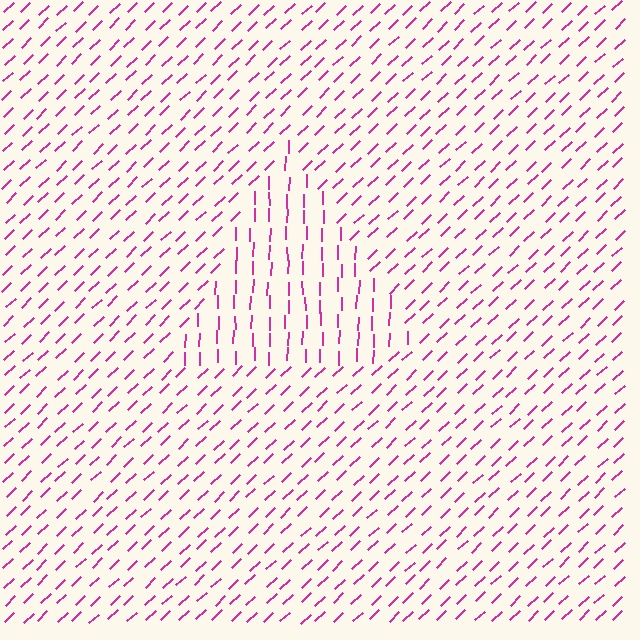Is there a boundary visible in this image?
Yes, there is a texture boundary formed by a change in line orientation.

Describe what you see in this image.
The image is filled with small magenta line segments. A triangle region in the image has lines oriented differently from the surrounding lines, creating a visible texture boundary.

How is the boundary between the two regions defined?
The boundary is defined purely by a change in line orientation (approximately 45 degrees difference). All lines are the same color and thickness.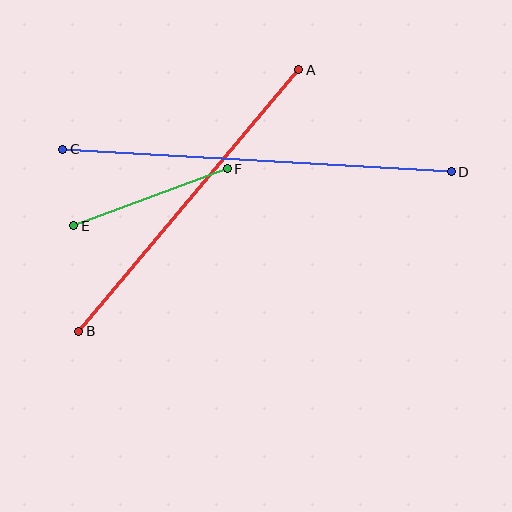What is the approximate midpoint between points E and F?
The midpoint is at approximately (151, 197) pixels.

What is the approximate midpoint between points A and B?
The midpoint is at approximately (189, 201) pixels.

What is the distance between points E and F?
The distance is approximately 164 pixels.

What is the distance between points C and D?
The distance is approximately 389 pixels.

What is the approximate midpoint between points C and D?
The midpoint is at approximately (257, 161) pixels.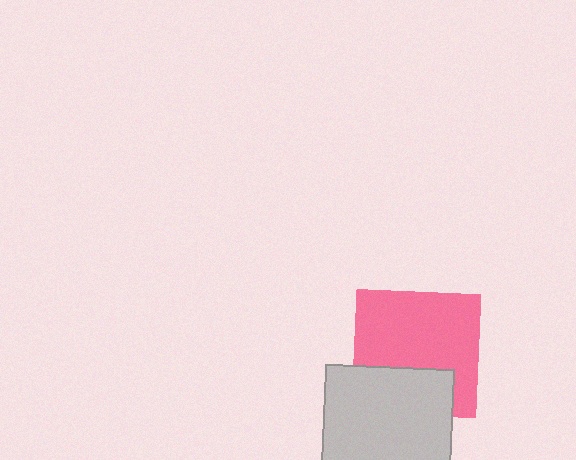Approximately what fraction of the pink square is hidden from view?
Roughly 32% of the pink square is hidden behind the light gray rectangle.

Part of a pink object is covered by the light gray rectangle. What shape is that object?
It is a square.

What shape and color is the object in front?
The object in front is a light gray rectangle.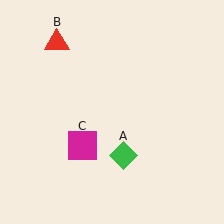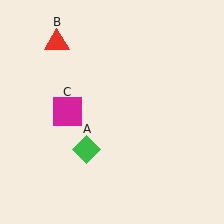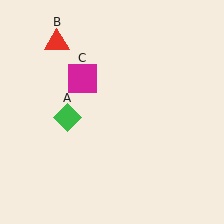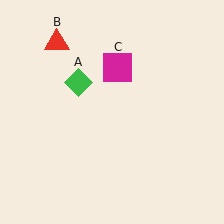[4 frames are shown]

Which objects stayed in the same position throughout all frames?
Red triangle (object B) remained stationary.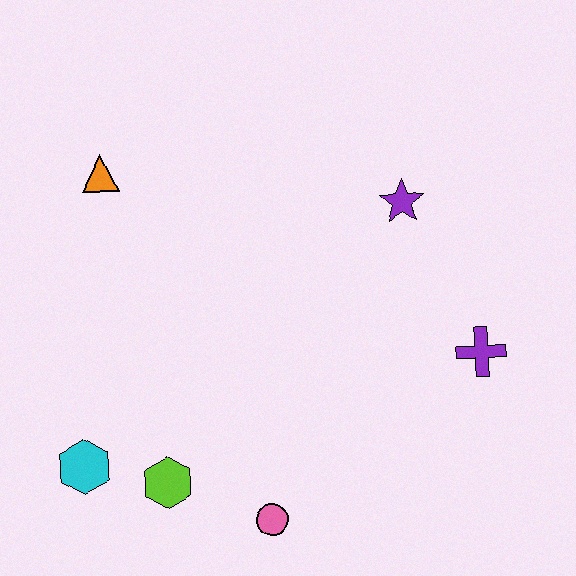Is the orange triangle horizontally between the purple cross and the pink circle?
No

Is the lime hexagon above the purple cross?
No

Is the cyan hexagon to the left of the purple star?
Yes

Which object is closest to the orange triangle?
The cyan hexagon is closest to the orange triangle.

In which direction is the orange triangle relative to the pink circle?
The orange triangle is above the pink circle.